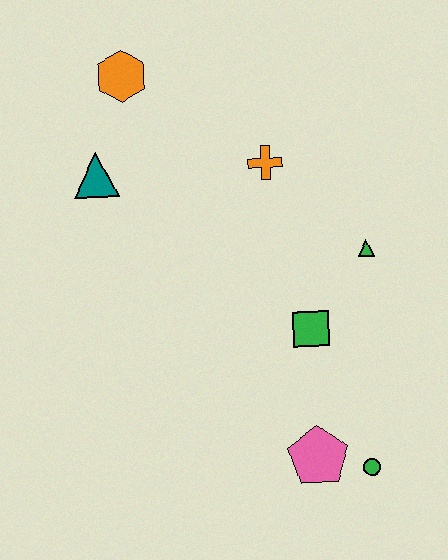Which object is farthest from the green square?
The orange hexagon is farthest from the green square.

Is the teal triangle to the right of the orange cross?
No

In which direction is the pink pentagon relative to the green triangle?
The pink pentagon is below the green triangle.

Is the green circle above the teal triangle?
No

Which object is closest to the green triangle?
The green square is closest to the green triangle.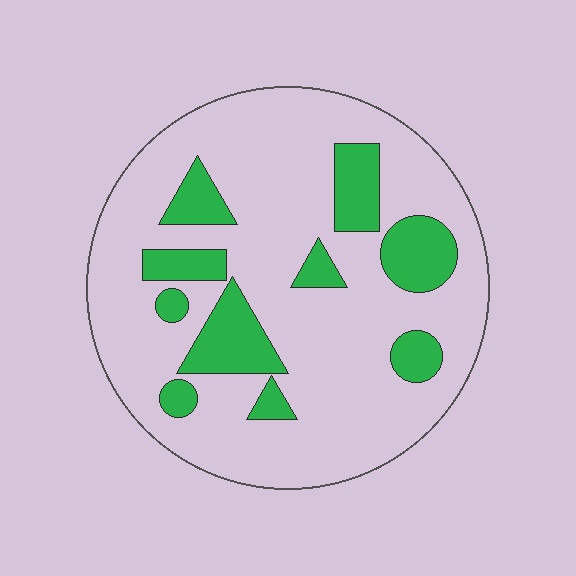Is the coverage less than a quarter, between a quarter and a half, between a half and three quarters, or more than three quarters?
Less than a quarter.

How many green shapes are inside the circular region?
10.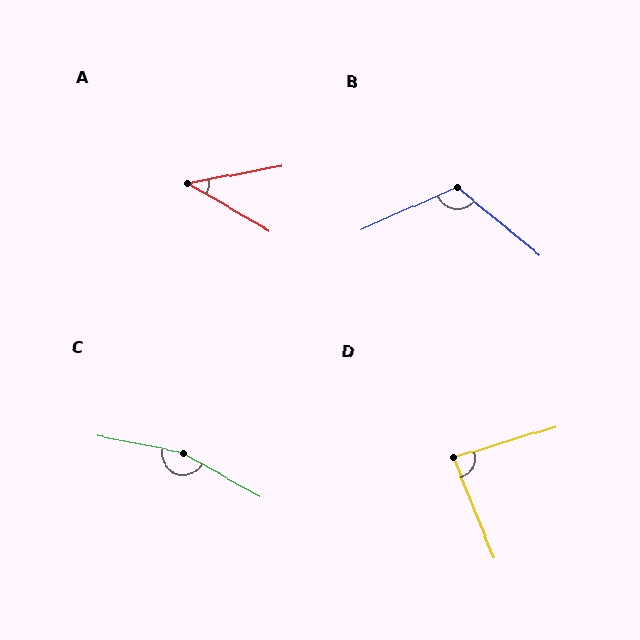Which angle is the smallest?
A, at approximately 41 degrees.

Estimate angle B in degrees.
Approximately 117 degrees.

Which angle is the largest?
C, at approximately 162 degrees.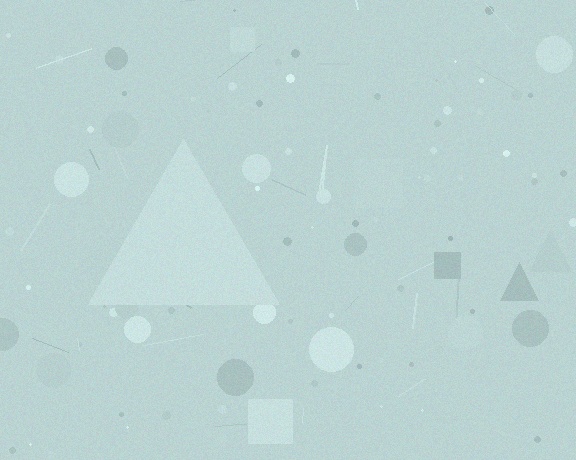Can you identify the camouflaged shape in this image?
The camouflaged shape is a triangle.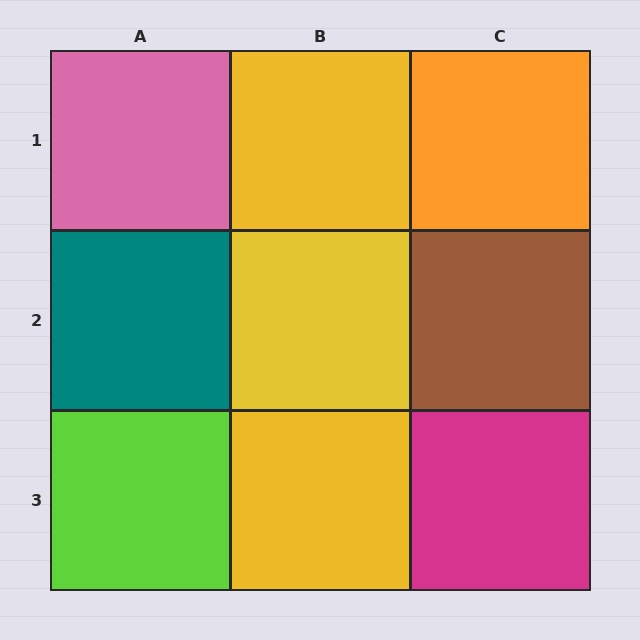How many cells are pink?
1 cell is pink.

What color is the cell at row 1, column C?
Orange.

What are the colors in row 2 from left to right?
Teal, yellow, brown.